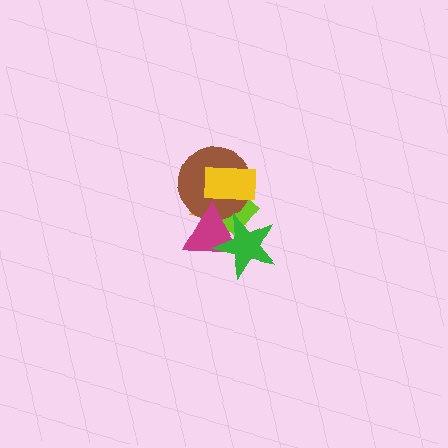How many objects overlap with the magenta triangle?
4 objects overlap with the magenta triangle.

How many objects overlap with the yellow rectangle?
3 objects overlap with the yellow rectangle.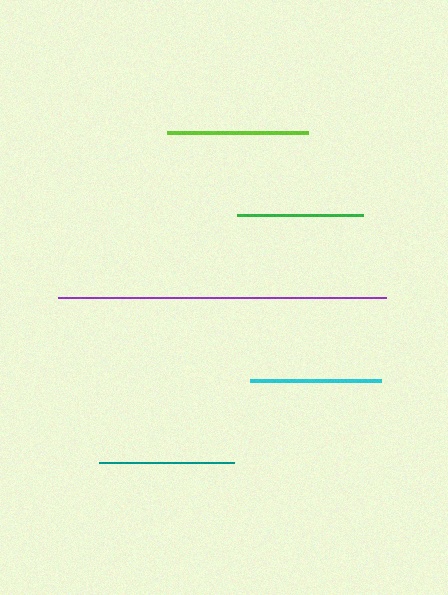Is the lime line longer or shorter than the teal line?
The lime line is longer than the teal line.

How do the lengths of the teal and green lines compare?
The teal and green lines are approximately the same length.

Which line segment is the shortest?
The green line is the shortest at approximately 126 pixels.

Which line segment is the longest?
The purple line is the longest at approximately 328 pixels.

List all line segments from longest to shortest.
From longest to shortest: purple, lime, teal, cyan, green.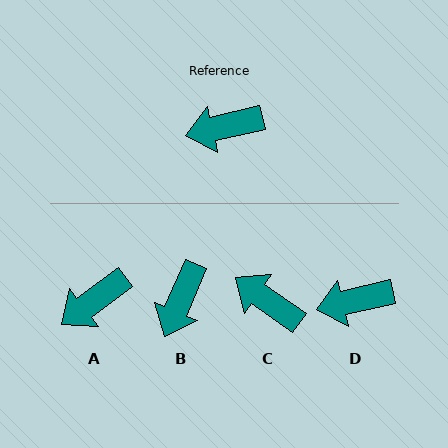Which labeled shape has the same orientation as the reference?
D.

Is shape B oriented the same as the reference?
No, it is off by about 54 degrees.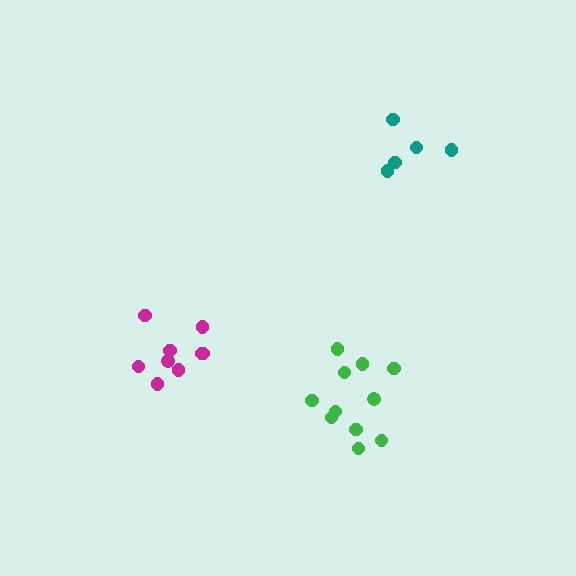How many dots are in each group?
Group 1: 11 dots, Group 2: 5 dots, Group 3: 9 dots (25 total).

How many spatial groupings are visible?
There are 3 spatial groupings.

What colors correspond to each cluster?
The clusters are colored: green, teal, magenta.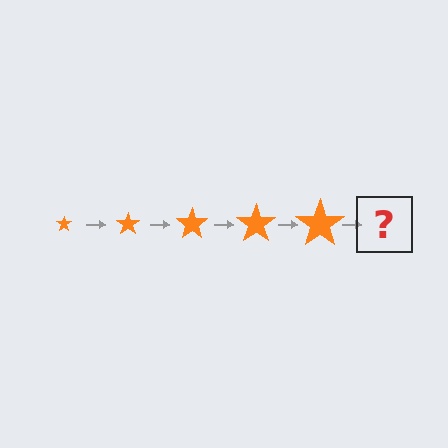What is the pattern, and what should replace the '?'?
The pattern is that the star gets progressively larger each step. The '?' should be an orange star, larger than the previous one.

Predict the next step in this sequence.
The next step is an orange star, larger than the previous one.